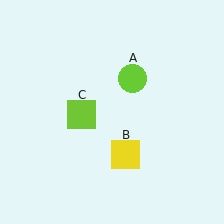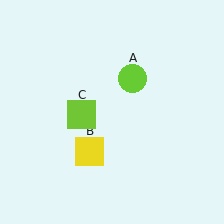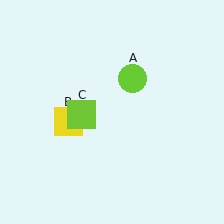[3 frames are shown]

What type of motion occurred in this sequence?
The yellow square (object B) rotated clockwise around the center of the scene.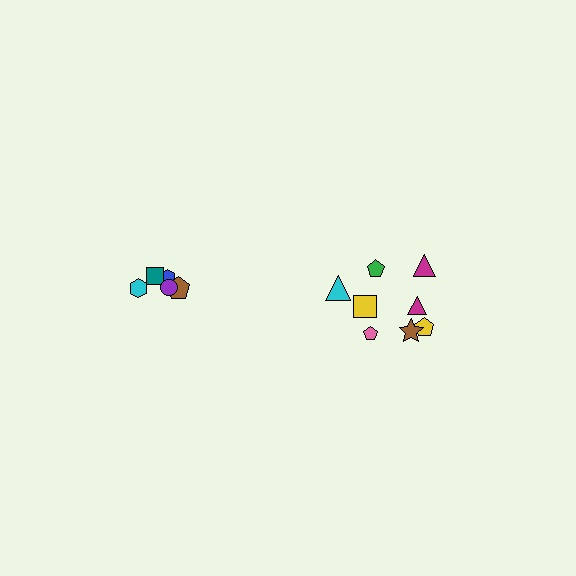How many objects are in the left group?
There are 5 objects.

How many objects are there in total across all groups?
There are 13 objects.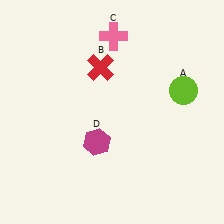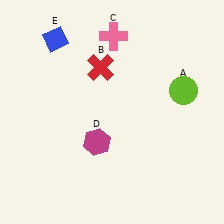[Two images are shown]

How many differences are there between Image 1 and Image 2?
There is 1 difference between the two images.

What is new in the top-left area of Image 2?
A blue diamond (E) was added in the top-left area of Image 2.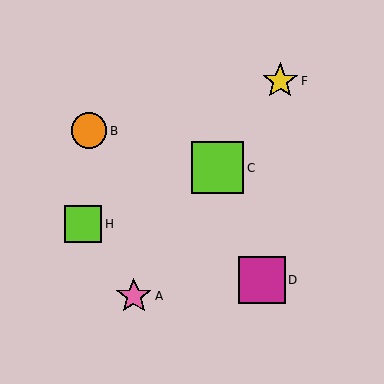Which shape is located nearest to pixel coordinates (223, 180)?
The lime square (labeled C) at (218, 168) is nearest to that location.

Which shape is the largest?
The lime square (labeled C) is the largest.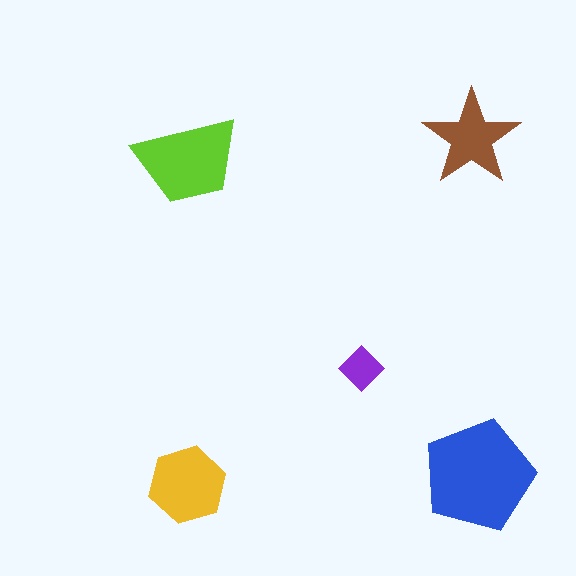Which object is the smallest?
The purple diamond.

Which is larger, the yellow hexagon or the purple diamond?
The yellow hexagon.